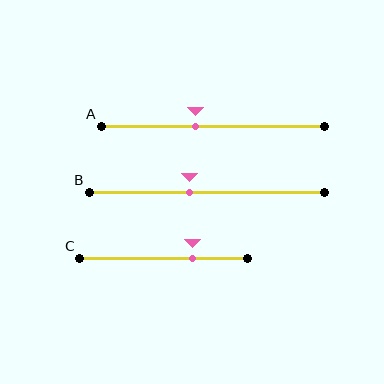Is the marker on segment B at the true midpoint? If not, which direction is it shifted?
No, the marker on segment B is shifted to the left by about 7% of the segment length.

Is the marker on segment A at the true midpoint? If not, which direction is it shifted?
No, the marker on segment A is shifted to the left by about 8% of the segment length.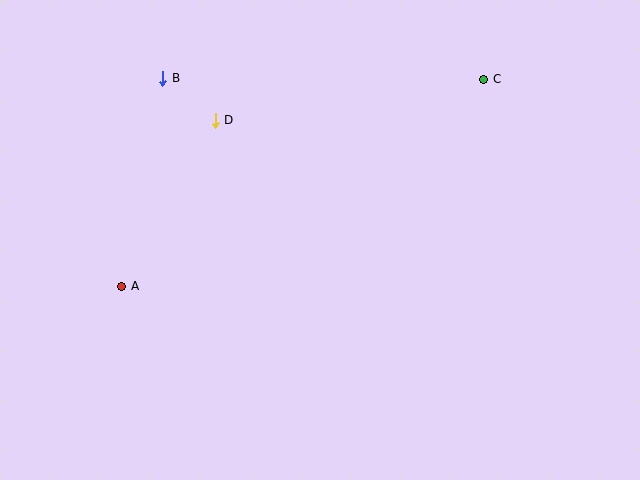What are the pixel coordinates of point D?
Point D is at (215, 120).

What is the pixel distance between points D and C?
The distance between D and C is 272 pixels.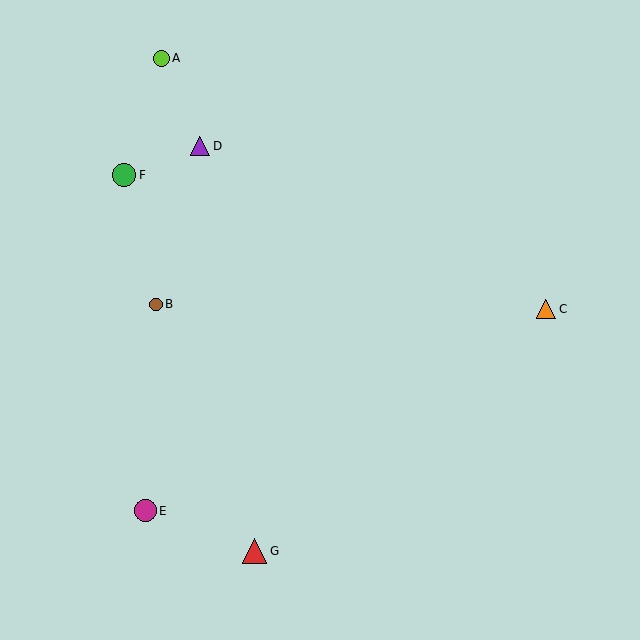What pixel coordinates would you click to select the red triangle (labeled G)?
Click at (255, 551) to select the red triangle G.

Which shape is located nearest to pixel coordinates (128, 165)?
The green circle (labeled F) at (124, 175) is nearest to that location.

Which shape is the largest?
The red triangle (labeled G) is the largest.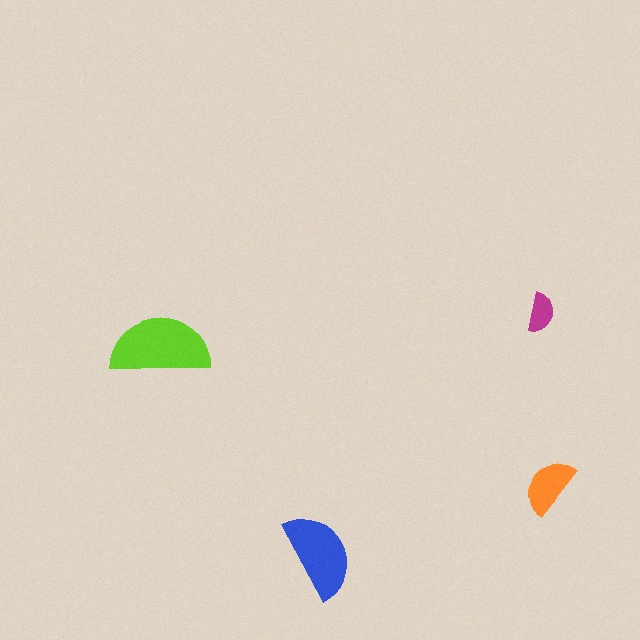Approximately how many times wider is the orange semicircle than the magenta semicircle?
About 1.5 times wider.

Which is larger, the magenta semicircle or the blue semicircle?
The blue one.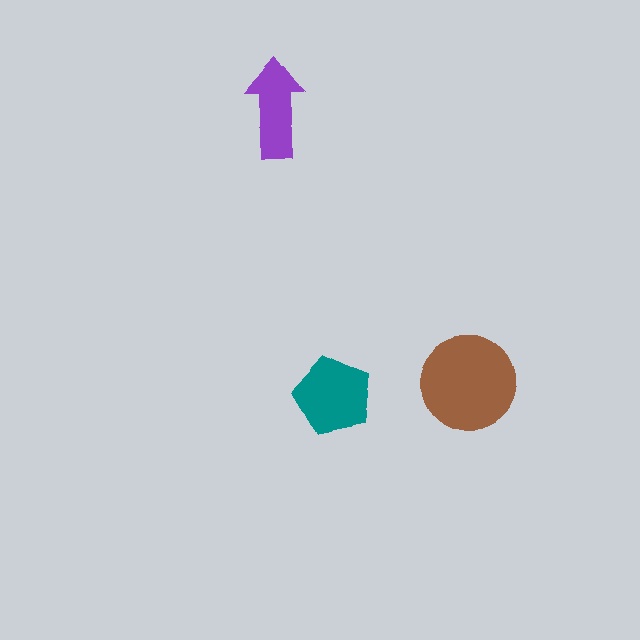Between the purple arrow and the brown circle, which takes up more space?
The brown circle.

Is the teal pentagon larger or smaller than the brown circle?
Smaller.